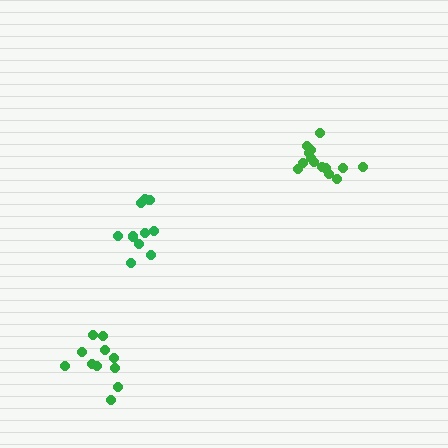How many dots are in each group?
Group 1: 14 dots, Group 2: 11 dots, Group 3: 10 dots (35 total).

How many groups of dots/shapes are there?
There are 3 groups.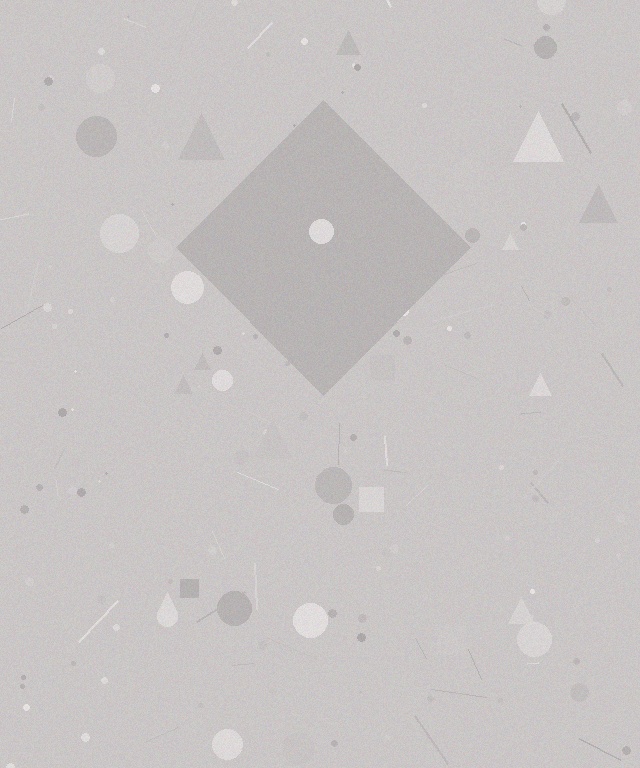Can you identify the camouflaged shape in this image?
The camouflaged shape is a diamond.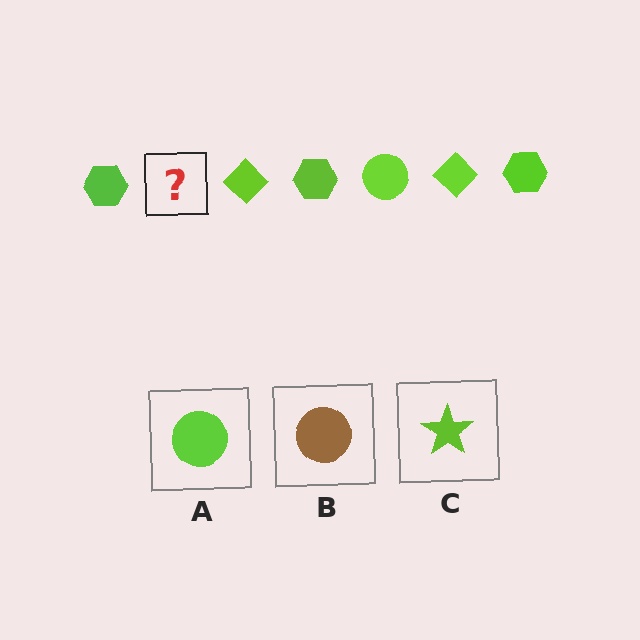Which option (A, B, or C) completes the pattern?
A.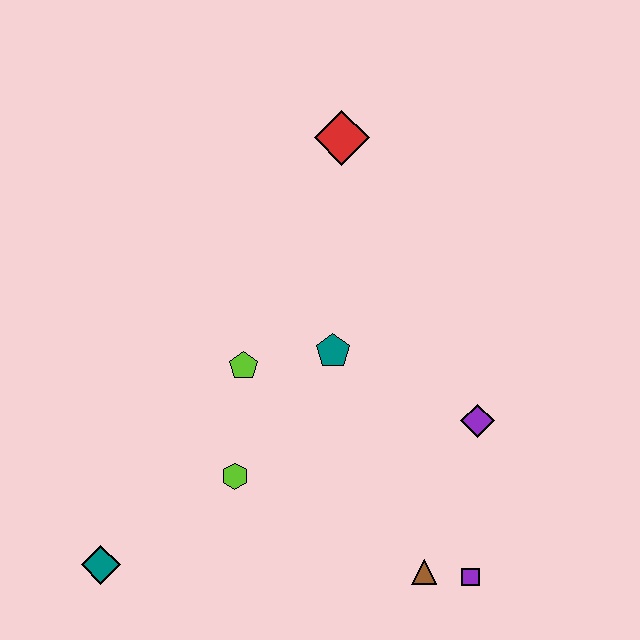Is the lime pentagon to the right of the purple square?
No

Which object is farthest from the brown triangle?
The red diamond is farthest from the brown triangle.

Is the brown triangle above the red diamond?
No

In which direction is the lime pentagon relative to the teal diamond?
The lime pentagon is above the teal diamond.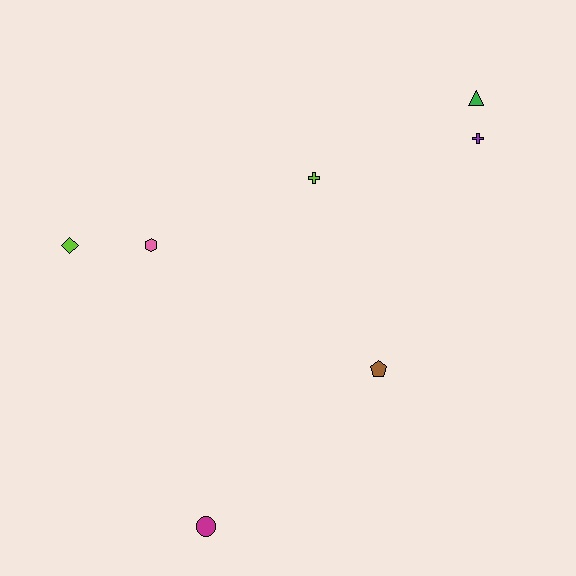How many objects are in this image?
There are 7 objects.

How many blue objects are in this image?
There are no blue objects.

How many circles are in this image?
There is 1 circle.